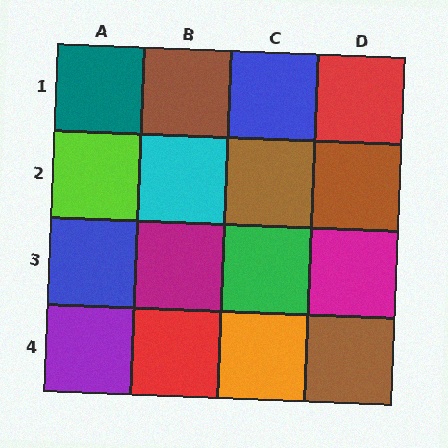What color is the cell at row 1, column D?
Red.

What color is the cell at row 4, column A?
Purple.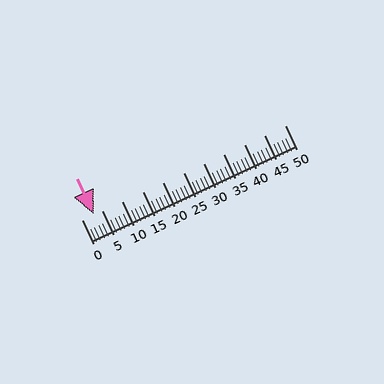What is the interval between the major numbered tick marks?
The major tick marks are spaced 5 units apart.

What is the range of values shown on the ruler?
The ruler shows values from 0 to 50.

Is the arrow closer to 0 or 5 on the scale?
The arrow is closer to 5.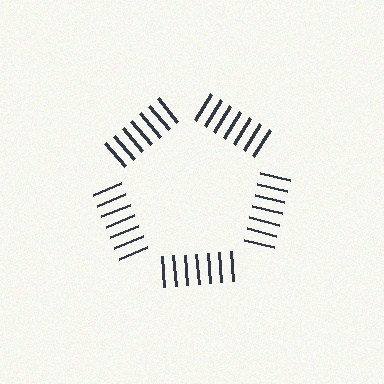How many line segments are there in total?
35 — 7 along each of the 5 edges.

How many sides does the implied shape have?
5 sides — the line-ends trace a pentagon.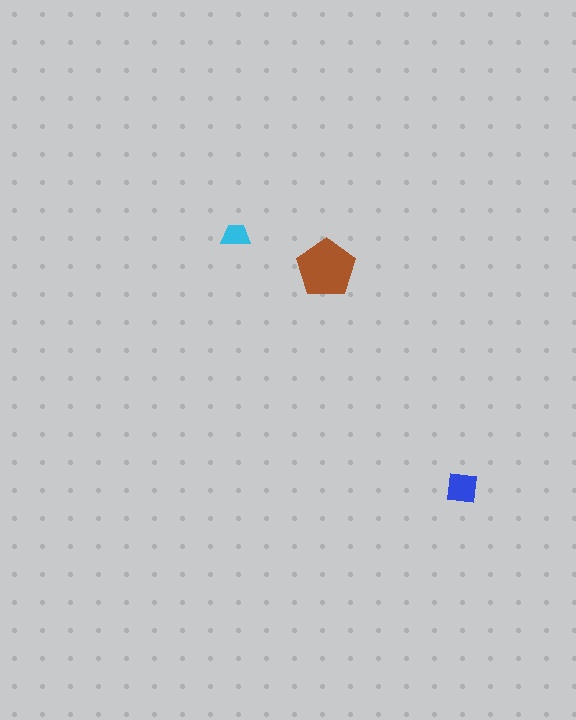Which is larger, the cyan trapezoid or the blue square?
The blue square.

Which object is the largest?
The brown pentagon.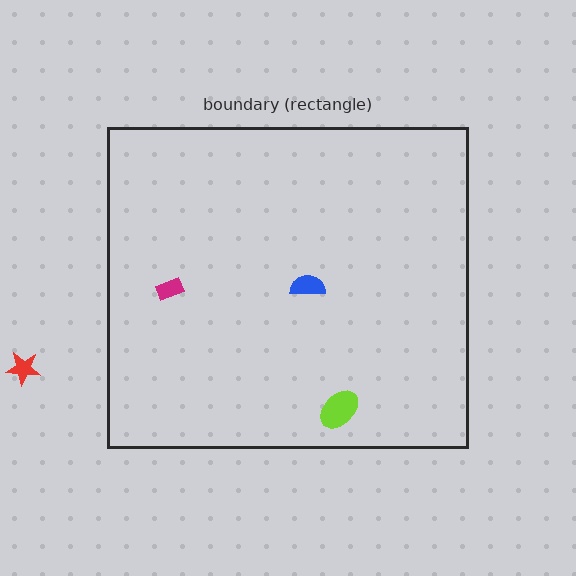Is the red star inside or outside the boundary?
Outside.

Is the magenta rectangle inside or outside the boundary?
Inside.